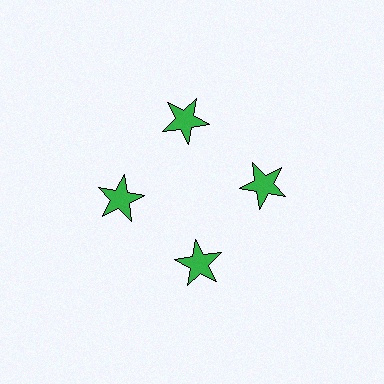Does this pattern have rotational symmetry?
Yes, this pattern has 4-fold rotational symmetry. It looks the same after rotating 90 degrees around the center.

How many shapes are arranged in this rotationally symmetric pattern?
There are 4 shapes, arranged in 4 groups of 1.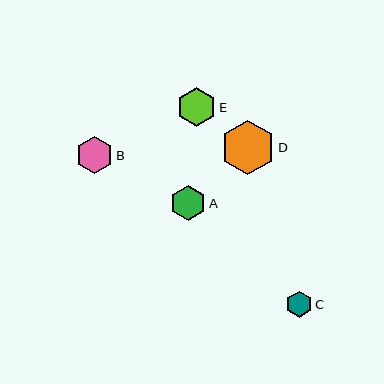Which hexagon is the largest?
Hexagon D is the largest with a size of approximately 55 pixels.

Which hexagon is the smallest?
Hexagon C is the smallest with a size of approximately 26 pixels.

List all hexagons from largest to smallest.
From largest to smallest: D, E, B, A, C.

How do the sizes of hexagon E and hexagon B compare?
Hexagon E and hexagon B are approximately the same size.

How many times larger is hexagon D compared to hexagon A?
Hexagon D is approximately 1.6 times the size of hexagon A.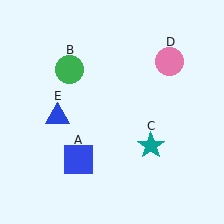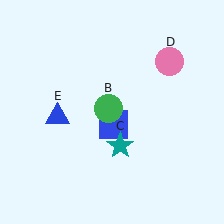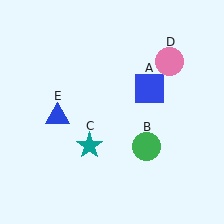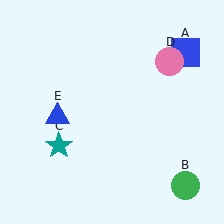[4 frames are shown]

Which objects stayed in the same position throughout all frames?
Pink circle (object D) and blue triangle (object E) remained stationary.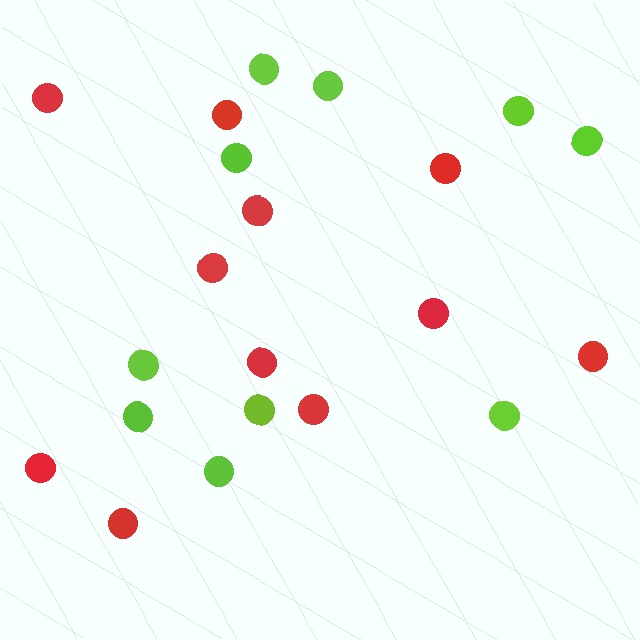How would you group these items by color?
There are 2 groups: one group of red circles (11) and one group of lime circles (10).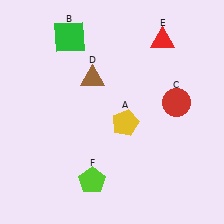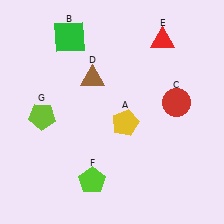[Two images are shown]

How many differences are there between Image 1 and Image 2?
There is 1 difference between the two images.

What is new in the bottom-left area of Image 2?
A lime pentagon (G) was added in the bottom-left area of Image 2.